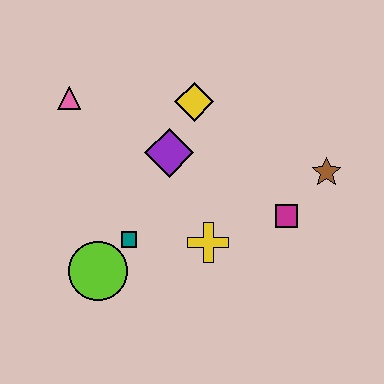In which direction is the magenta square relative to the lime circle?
The magenta square is to the right of the lime circle.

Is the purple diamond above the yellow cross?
Yes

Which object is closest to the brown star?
The magenta square is closest to the brown star.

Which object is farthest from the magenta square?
The pink triangle is farthest from the magenta square.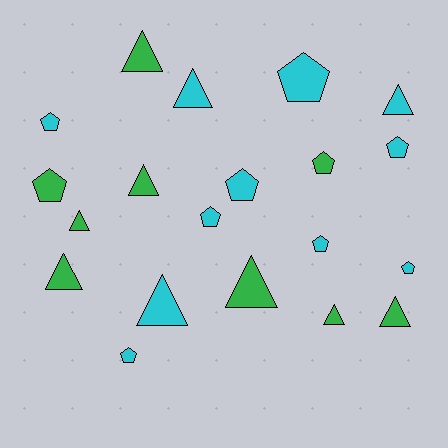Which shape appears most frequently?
Pentagon, with 10 objects.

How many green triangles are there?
There are 7 green triangles.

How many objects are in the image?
There are 20 objects.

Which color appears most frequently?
Cyan, with 11 objects.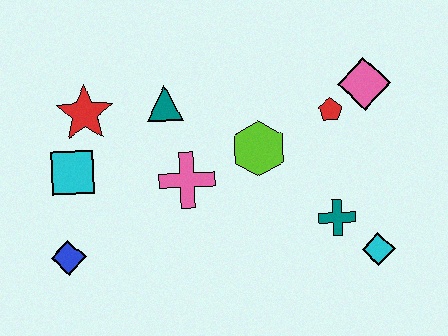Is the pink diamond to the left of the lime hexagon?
No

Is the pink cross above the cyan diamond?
Yes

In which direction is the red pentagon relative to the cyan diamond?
The red pentagon is above the cyan diamond.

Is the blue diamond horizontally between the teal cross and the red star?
No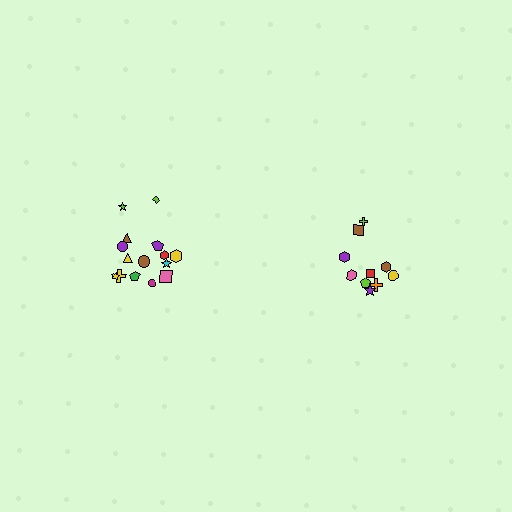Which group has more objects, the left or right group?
The left group.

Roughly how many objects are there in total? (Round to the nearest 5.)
Roughly 25 objects in total.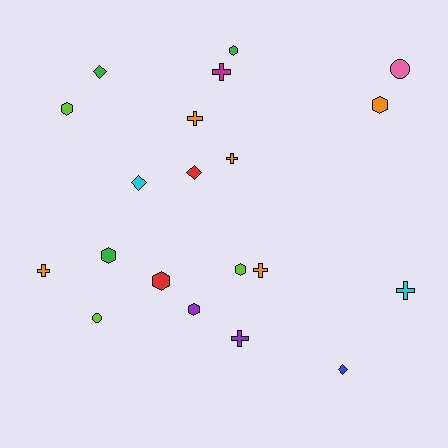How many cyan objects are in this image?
There are 2 cyan objects.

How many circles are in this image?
There are 2 circles.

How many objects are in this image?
There are 20 objects.